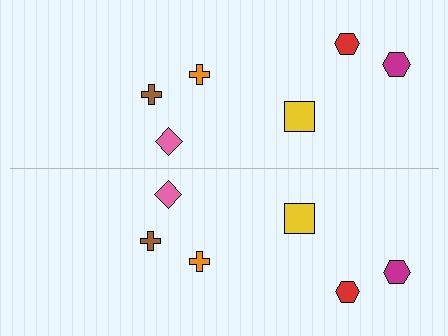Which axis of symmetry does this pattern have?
The pattern has a horizontal axis of symmetry running through the center of the image.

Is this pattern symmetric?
Yes, this pattern has bilateral (reflection) symmetry.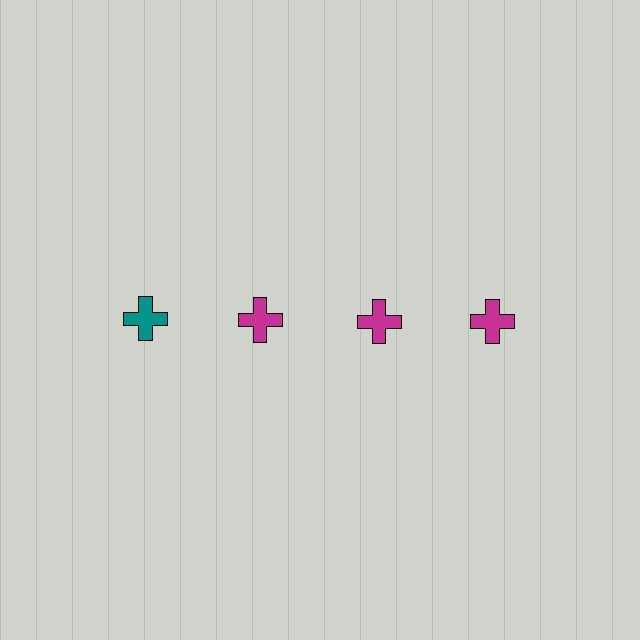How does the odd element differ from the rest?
It has a different color: teal instead of magenta.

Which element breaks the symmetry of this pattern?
The teal cross in the top row, leftmost column breaks the symmetry. All other shapes are magenta crosses.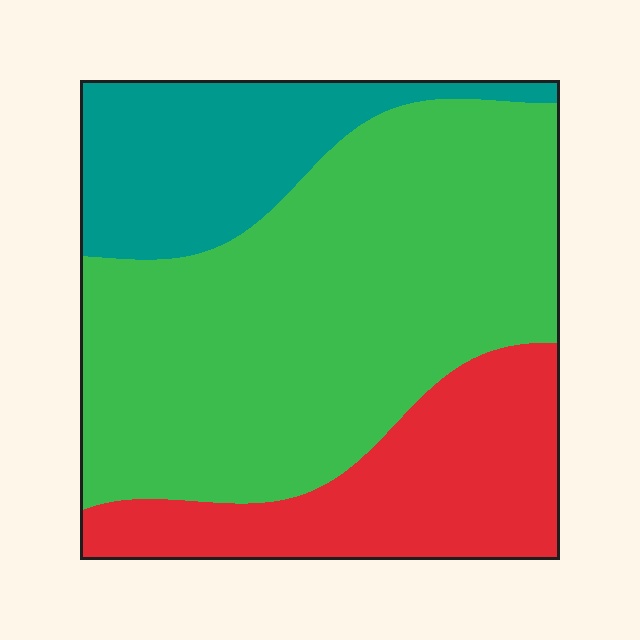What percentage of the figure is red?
Red covers 23% of the figure.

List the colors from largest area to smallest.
From largest to smallest: green, red, teal.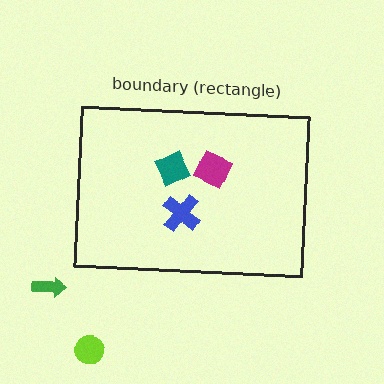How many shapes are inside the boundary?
3 inside, 2 outside.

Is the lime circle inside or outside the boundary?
Outside.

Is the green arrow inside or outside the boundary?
Outside.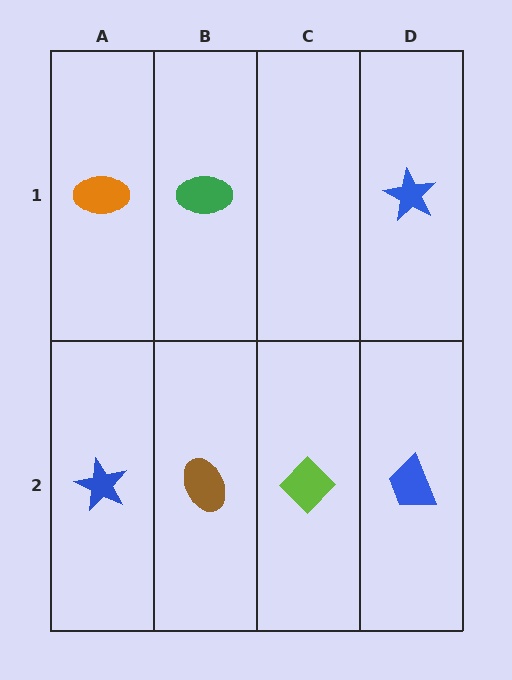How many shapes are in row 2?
4 shapes.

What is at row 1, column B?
A green ellipse.